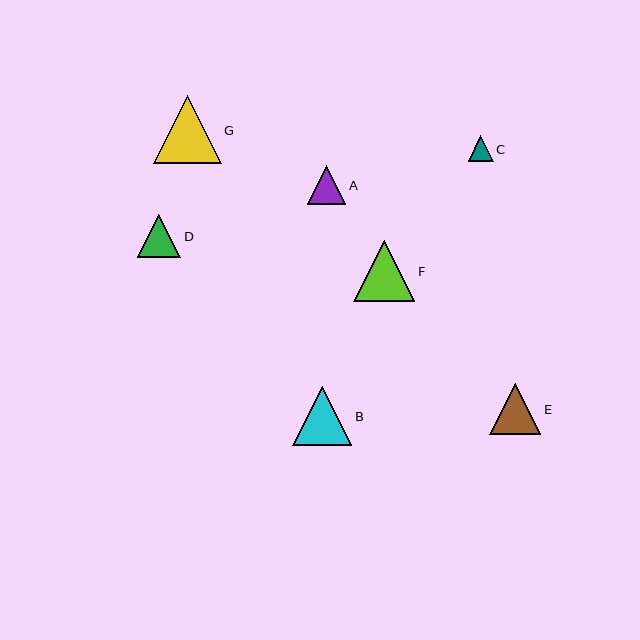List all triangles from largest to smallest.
From largest to smallest: G, F, B, E, D, A, C.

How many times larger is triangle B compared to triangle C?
Triangle B is approximately 2.3 times the size of triangle C.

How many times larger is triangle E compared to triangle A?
Triangle E is approximately 1.3 times the size of triangle A.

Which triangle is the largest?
Triangle G is the largest with a size of approximately 68 pixels.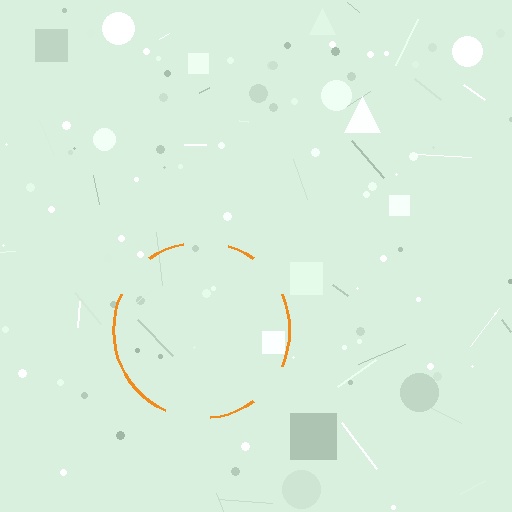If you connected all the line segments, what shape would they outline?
They would outline a circle.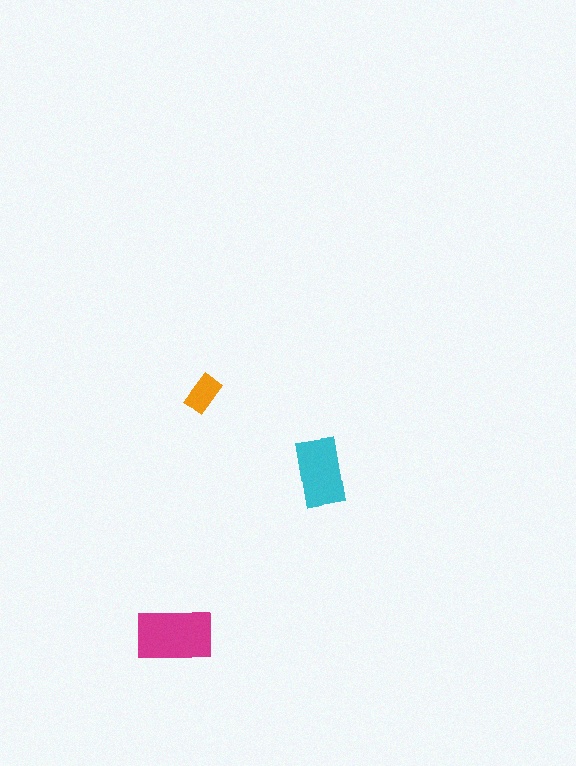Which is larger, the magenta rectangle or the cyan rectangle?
The magenta one.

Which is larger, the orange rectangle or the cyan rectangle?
The cyan one.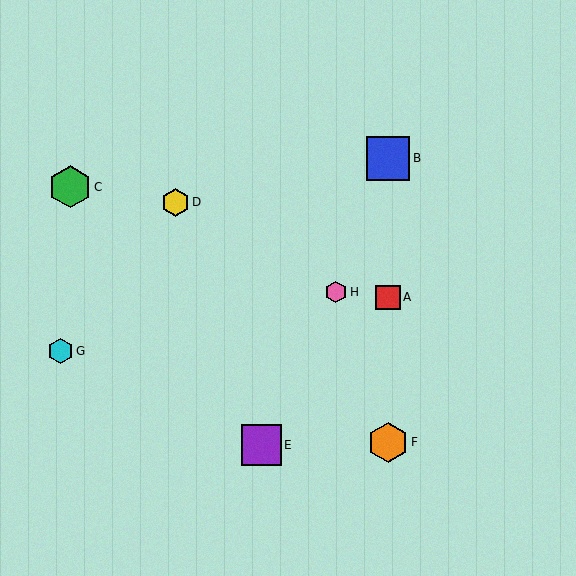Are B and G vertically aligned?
No, B is at x≈388 and G is at x≈60.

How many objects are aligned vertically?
3 objects (A, B, F) are aligned vertically.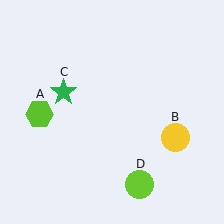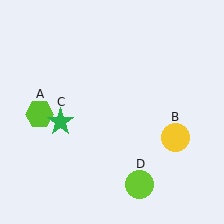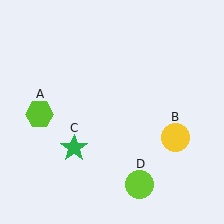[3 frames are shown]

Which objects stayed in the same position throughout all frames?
Lime hexagon (object A) and yellow circle (object B) and lime circle (object D) remained stationary.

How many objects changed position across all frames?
1 object changed position: green star (object C).